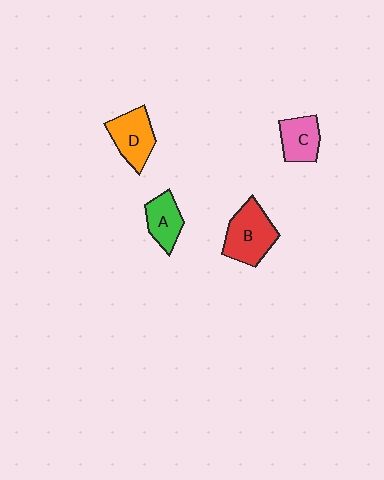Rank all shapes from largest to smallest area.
From largest to smallest: B (red), D (orange), C (pink), A (green).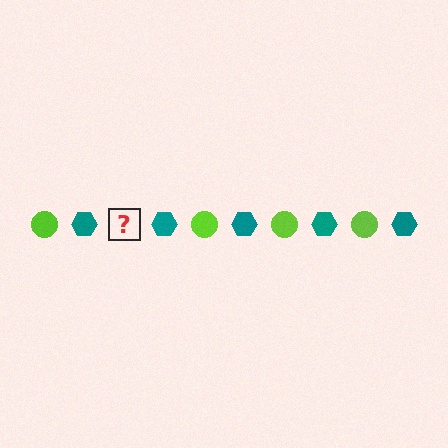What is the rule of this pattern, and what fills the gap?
The rule is that the pattern alternates between lime circle and teal hexagon. The gap should be filled with a lime circle.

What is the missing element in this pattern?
The missing element is a lime circle.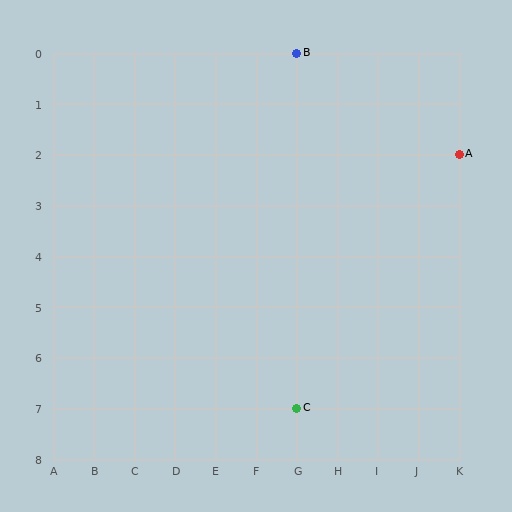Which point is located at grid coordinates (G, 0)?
Point B is at (G, 0).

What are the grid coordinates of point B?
Point B is at grid coordinates (G, 0).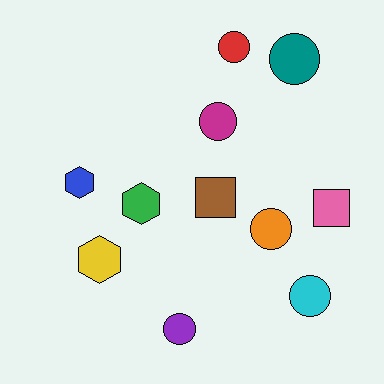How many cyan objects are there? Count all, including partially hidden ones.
There is 1 cyan object.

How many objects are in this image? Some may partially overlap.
There are 11 objects.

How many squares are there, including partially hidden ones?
There are 2 squares.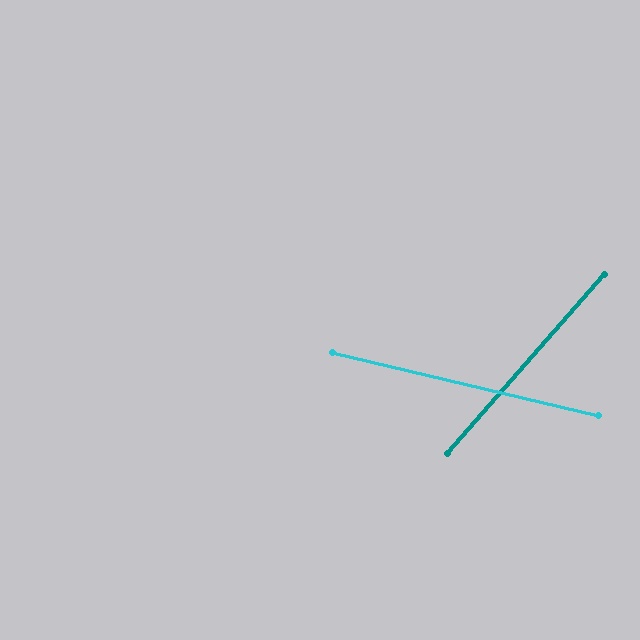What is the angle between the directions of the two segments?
Approximately 62 degrees.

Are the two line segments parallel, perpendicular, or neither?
Neither parallel nor perpendicular — they differ by about 62°.